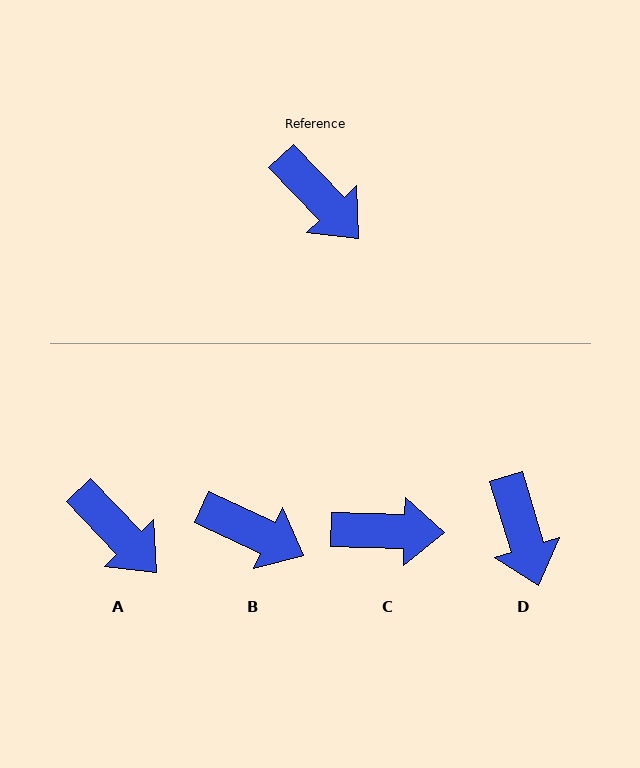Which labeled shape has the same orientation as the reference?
A.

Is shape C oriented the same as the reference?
No, it is off by about 45 degrees.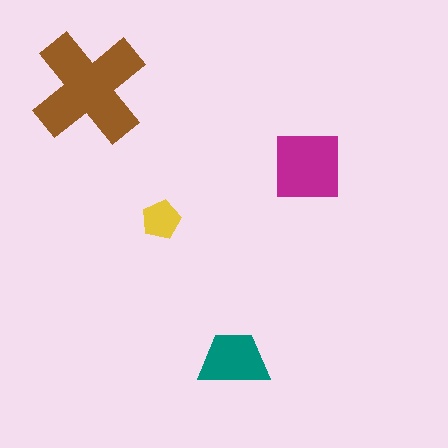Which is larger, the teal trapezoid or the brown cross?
The brown cross.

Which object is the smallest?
The yellow pentagon.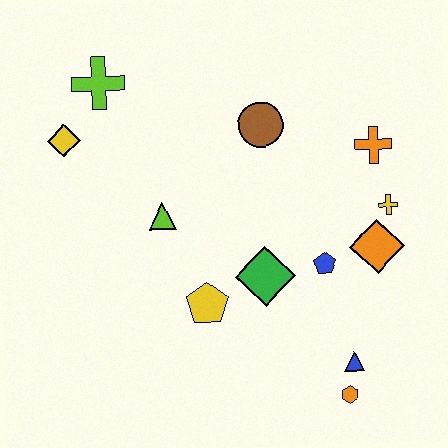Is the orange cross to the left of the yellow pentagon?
No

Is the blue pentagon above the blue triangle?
Yes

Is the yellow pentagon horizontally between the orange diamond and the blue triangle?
No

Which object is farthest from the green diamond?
The lime cross is farthest from the green diamond.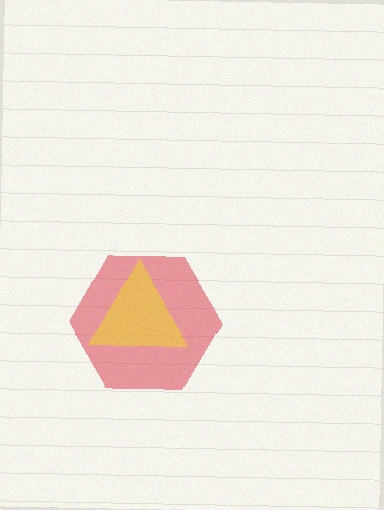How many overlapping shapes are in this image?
There are 2 overlapping shapes in the image.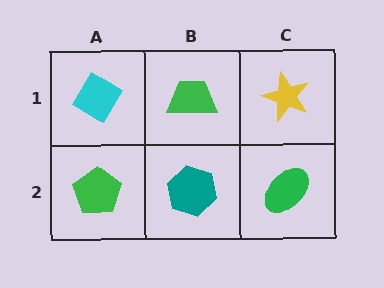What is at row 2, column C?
A green ellipse.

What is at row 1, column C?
A yellow star.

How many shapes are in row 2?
3 shapes.